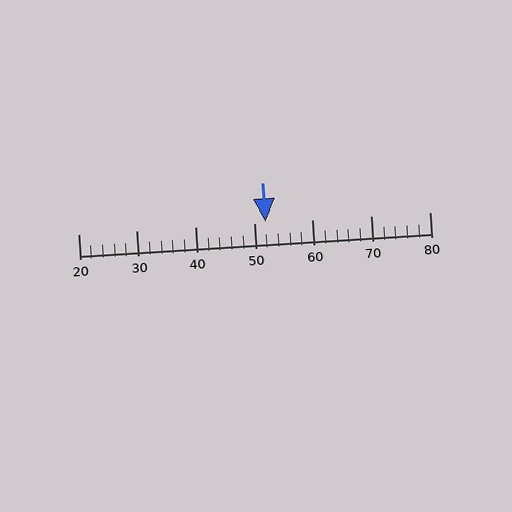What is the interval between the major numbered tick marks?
The major tick marks are spaced 10 units apart.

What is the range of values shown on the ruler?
The ruler shows values from 20 to 80.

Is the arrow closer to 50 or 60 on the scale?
The arrow is closer to 50.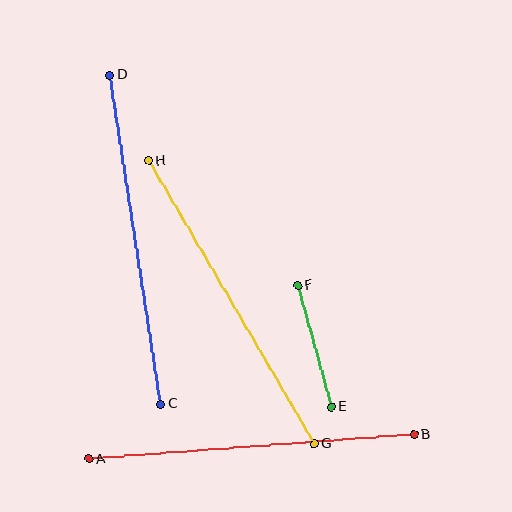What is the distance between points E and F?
The distance is approximately 126 pixels.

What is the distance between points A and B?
The distance is approximately 326 pixels.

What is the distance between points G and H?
The distance is approximately 328 pixels.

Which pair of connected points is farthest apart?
Points C and D are farthest apart.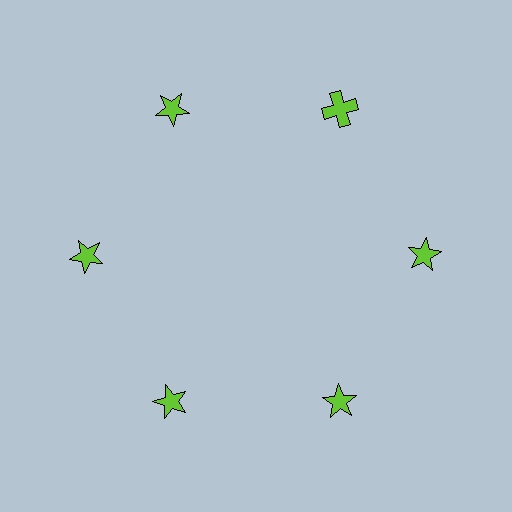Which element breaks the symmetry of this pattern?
The lime cross at roughly the 1 o'clock position breaks the symmetry. All other shapes are lime stars.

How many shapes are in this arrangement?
There are 6 shapes arranged in a ring pattern.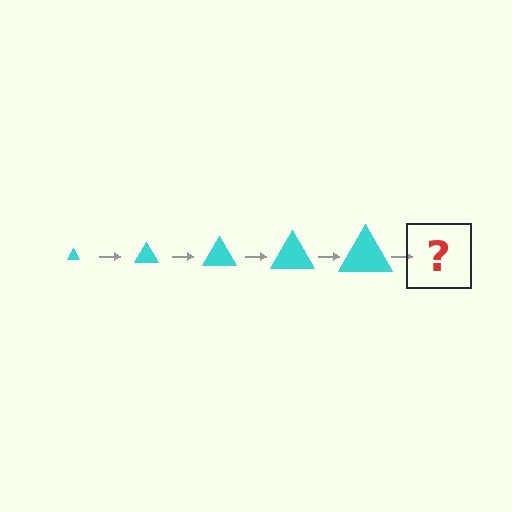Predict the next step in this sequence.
The next step is a cyan triangle, larger than the previous one.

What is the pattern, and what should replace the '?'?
The pattern is that the triangle gets progressively larger each step. The '?' should be a cyan triangle, larger than the previous one.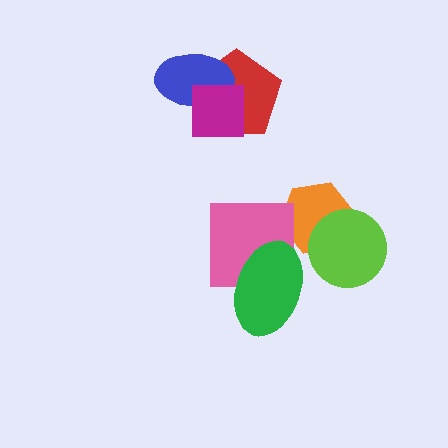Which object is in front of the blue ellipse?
The magenta square is in front of the blue ellipse.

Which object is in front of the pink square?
The green ellipse is in front of the pink square.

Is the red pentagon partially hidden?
Yes, it is partially covered by another shape.